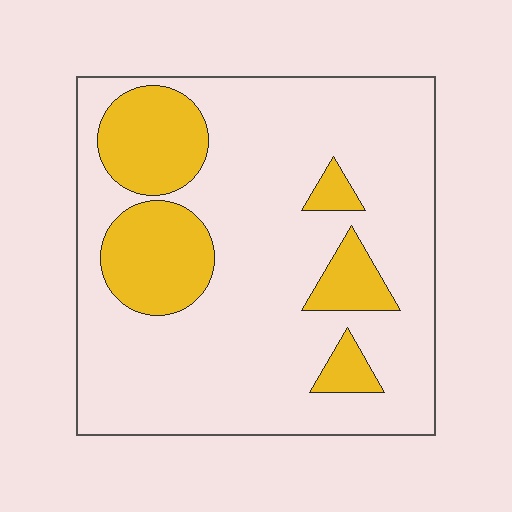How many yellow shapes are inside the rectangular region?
5.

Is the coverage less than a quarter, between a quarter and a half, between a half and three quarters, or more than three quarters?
Less than a quarter.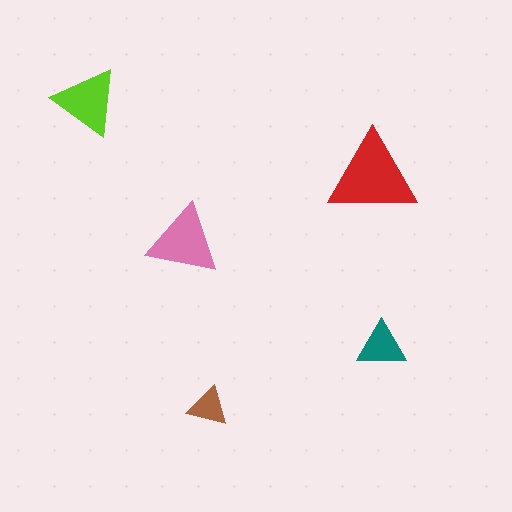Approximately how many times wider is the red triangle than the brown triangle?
About 2 times wider.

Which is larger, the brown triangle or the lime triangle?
The lime one.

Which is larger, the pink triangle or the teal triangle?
The pink one.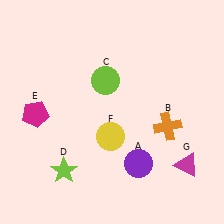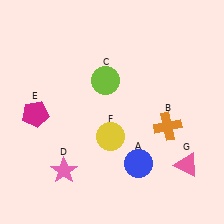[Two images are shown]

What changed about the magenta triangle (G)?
In Image 1, G is magenta. In Image 2, it changed to pink.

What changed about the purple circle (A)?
In Image 1, A is purple. In Image 2, it changed to blue.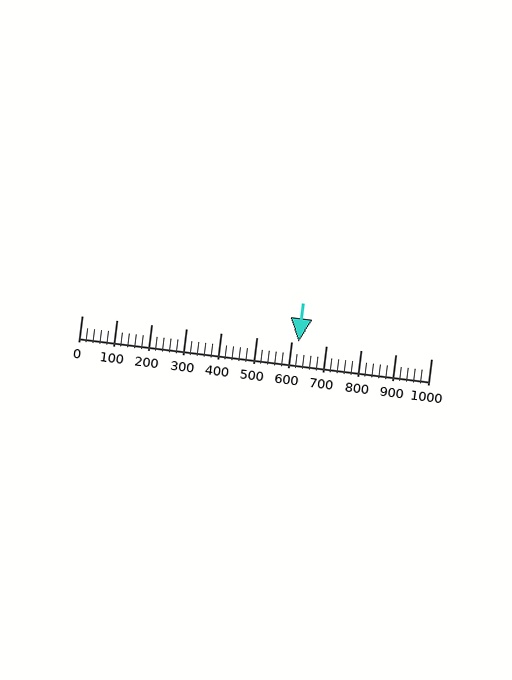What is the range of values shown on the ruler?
The ruler shows values from 0 to 1000.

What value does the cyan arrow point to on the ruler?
The cyan arrow points to approximately 620.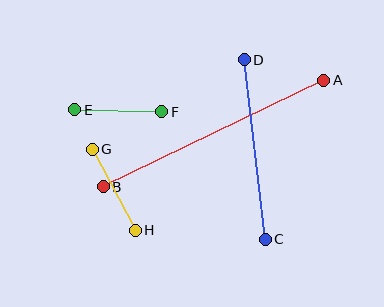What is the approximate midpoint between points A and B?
The midpoint is at approximately (213, 133) pixels.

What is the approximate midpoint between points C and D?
The midpoint is at approximately (255, 150) pixels.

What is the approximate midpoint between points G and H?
The midpoint is at approximately (114, 190) pixels.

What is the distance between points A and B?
The distance is approximately 245 pixels.